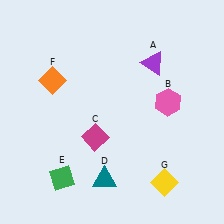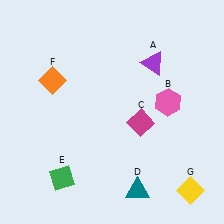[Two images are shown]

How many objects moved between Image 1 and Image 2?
3 objects moved between the two images.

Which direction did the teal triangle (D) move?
The teal triangle (D) moved right.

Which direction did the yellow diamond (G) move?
The yellow diamond (G) moved right.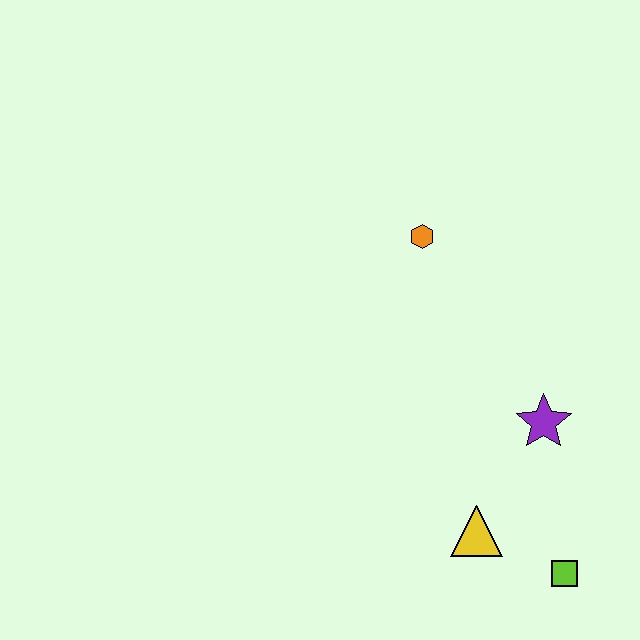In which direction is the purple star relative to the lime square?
The purple star is above the lime square.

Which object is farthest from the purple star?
The orange hexagon is farthest from the purple star.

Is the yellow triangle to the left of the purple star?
Yes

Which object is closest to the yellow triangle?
The lime square is closest to the yellow triangle.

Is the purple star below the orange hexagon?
Yes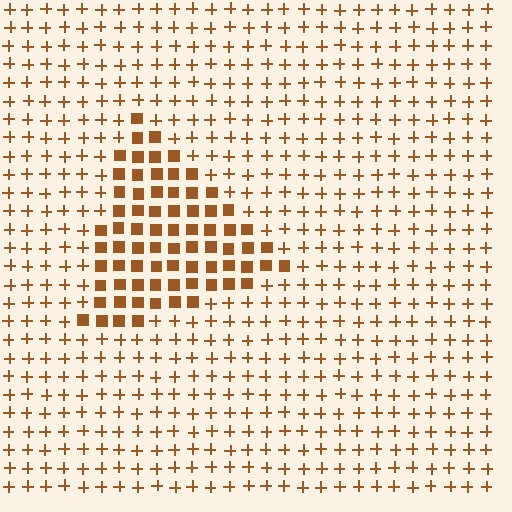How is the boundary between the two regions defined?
The boundary is defined by a change in element shape: squares inside vs. plus signs outside. All elements share the same color and spacing.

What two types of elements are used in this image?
The image uses squares inside the triangle region and plus signs outside it.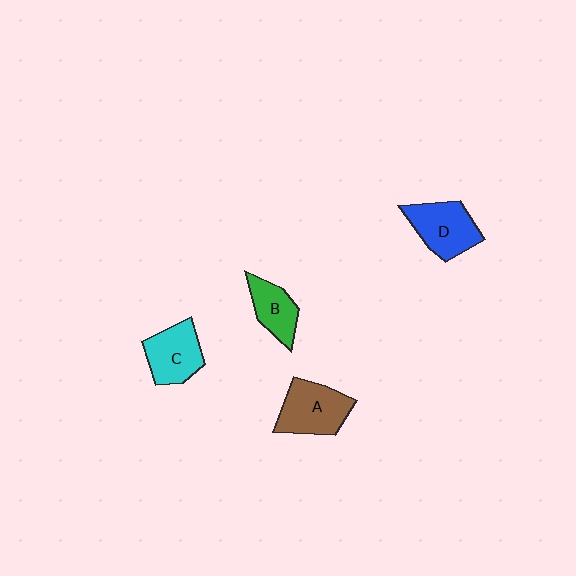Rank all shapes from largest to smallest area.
From largest to smallest: A (brown), D (blue), C (cyan), B (green).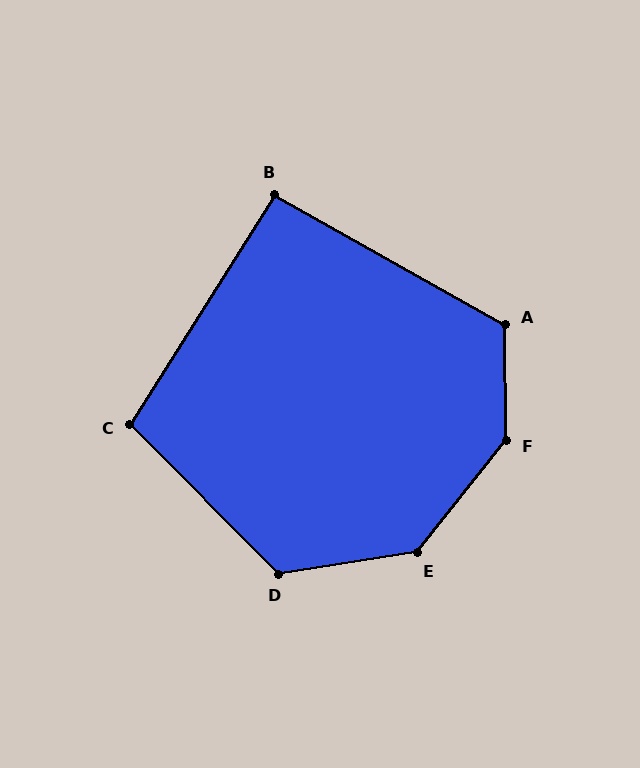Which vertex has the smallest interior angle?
B, at approximately 93 degrees.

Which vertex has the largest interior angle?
F, at approximately 141 degrees.